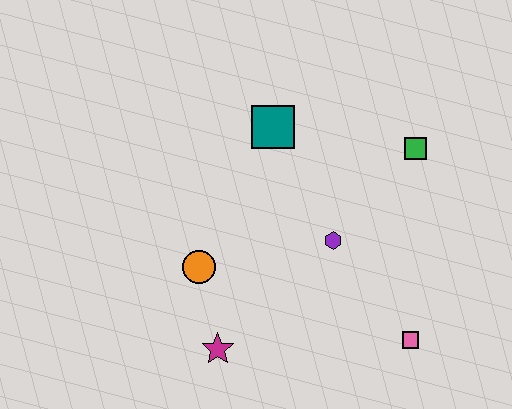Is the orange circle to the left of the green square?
Yes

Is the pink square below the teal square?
Yes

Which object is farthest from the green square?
The magenta star is farthest from the green square.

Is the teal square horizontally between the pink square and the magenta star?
Yes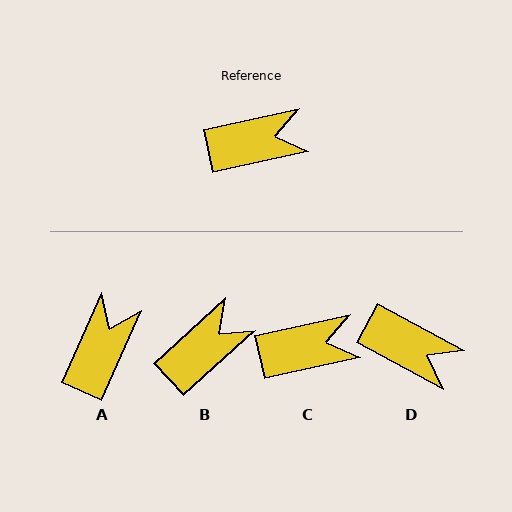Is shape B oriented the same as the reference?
No, it is off by about 30 degrees.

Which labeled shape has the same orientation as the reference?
C.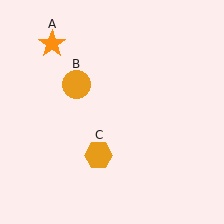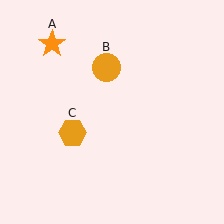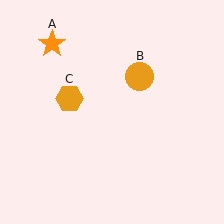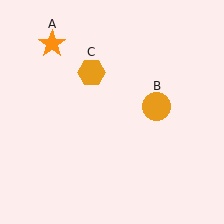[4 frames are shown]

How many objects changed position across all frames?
2 objects changed position: orange circle (object B), orange hexagon (object C).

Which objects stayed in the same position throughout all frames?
Orange star (object A) remained stationary.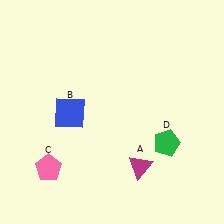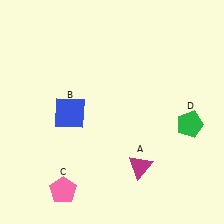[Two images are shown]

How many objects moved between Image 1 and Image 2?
2 objects moved between the two images.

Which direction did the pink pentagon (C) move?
The pink pentagon (C) moved down.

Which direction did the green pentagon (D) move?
The green pentagon (D) moved right.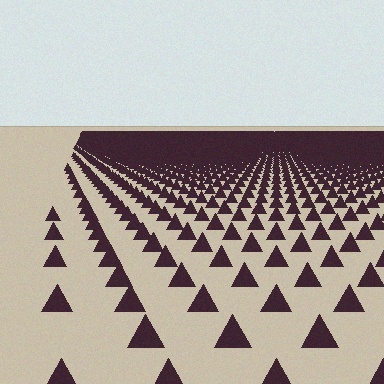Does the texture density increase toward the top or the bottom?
Density increases toward the top.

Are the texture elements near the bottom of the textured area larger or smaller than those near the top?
Larger. Near the bottom, elements are closer to the viewer and appear at a bigger on-screen size.